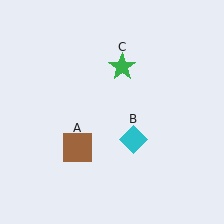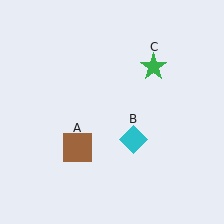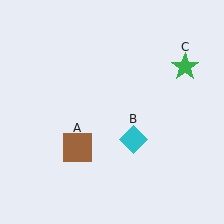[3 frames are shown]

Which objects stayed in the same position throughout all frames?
Brown square (object A) and cyan diamond (object B) remained stationary.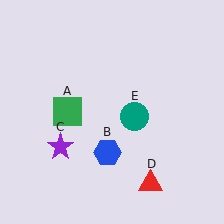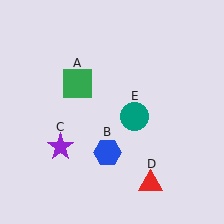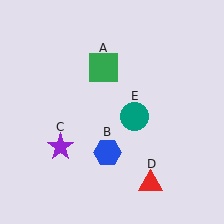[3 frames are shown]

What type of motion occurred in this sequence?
The green square (object A) rotated clockwise around the center of the scene.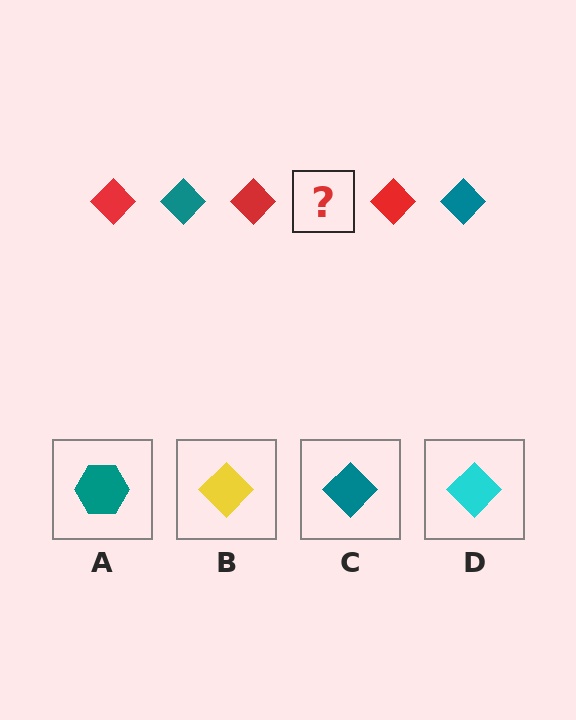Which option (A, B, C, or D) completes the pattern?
C.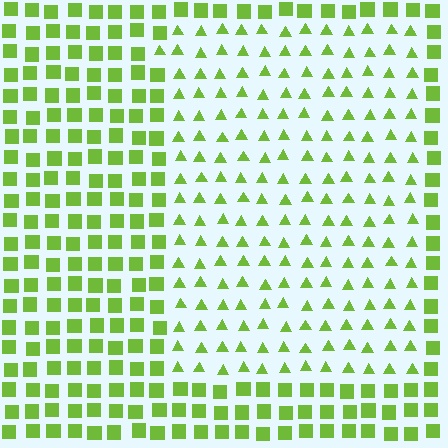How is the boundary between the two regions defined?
The boundary is defined by a change in element shape: triangles inside vs. squares outside. All elements share the same color and spacing.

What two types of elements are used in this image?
The image uses triangles inside the rectangle region and squares outside it.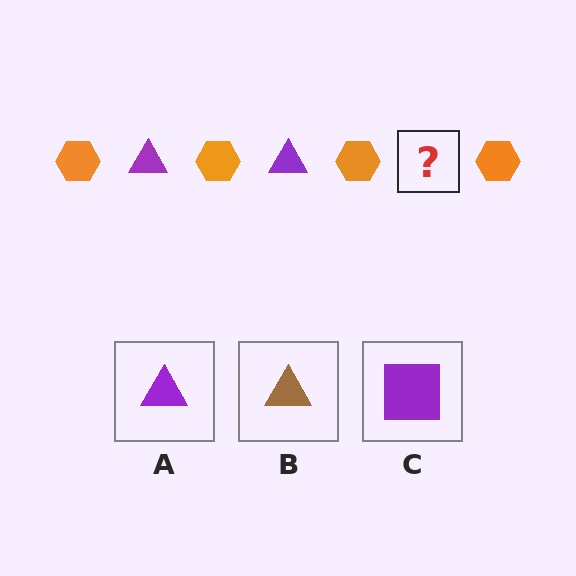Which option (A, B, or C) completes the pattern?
A.